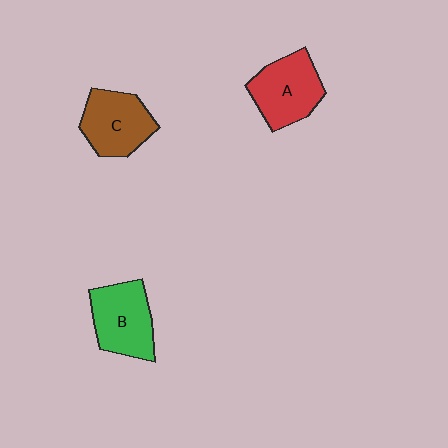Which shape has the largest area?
Shape A (red).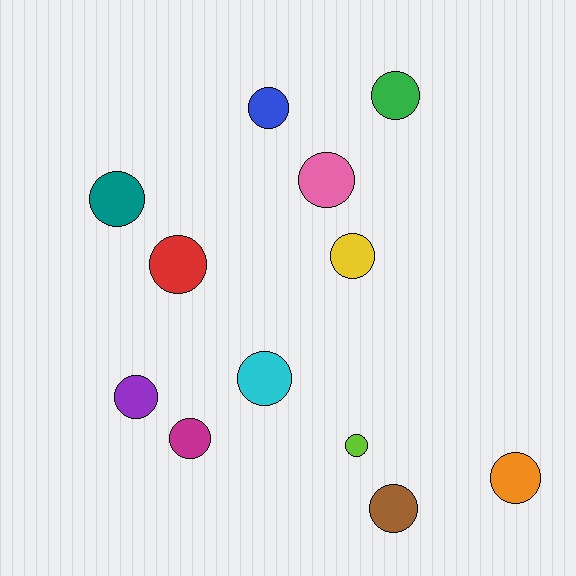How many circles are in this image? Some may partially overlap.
There are 12 circles.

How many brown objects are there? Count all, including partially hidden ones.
There is 1 brown object.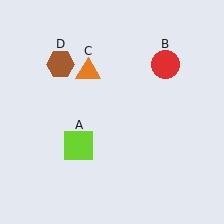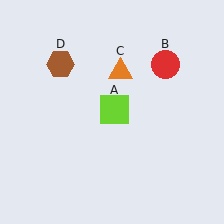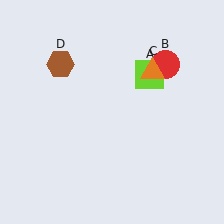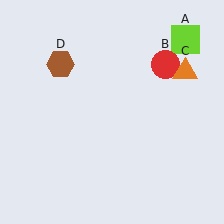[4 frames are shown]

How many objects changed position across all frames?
2 objects changed position: lime square (object A), orange triangle (object C).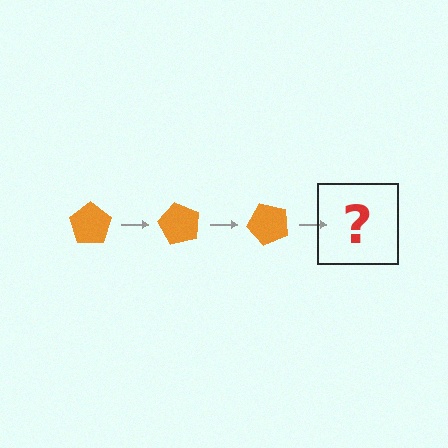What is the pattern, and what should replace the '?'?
The pattern is that the pentagon rotates 60 degrees each step. The '?' should be an orange pentagon rotated 180 degrees.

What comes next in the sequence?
The next element should be an orange pentagon rotated 180 degrees.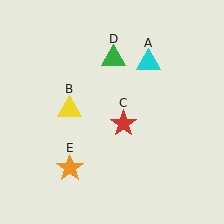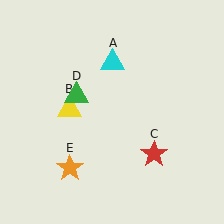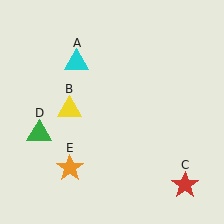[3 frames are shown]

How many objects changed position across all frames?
3 objects changed position: cyan triangle (object A), red star (object C), green triangle (object D).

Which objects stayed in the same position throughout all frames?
Yellow triangle (object B) and orange star (object E) remained stationary.